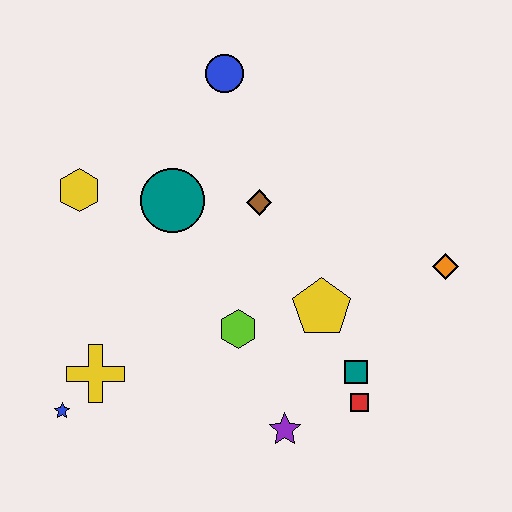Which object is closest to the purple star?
The red square is closest to the purple star.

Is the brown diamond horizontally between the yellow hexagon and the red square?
Yes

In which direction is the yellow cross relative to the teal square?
The yellow cross is to the left of the teal square.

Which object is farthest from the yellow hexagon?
The orange diamond is farthest from the yellow hexagon.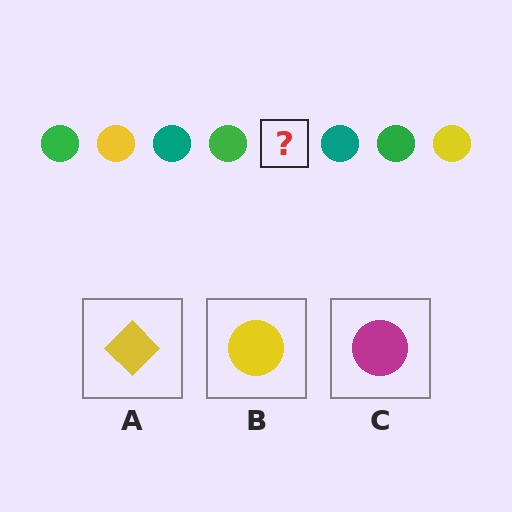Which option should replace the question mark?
Option B.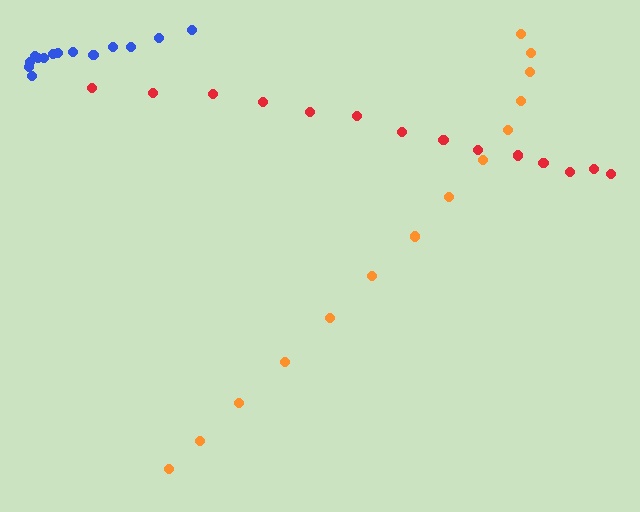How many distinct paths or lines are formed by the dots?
There are 3 distinct paths.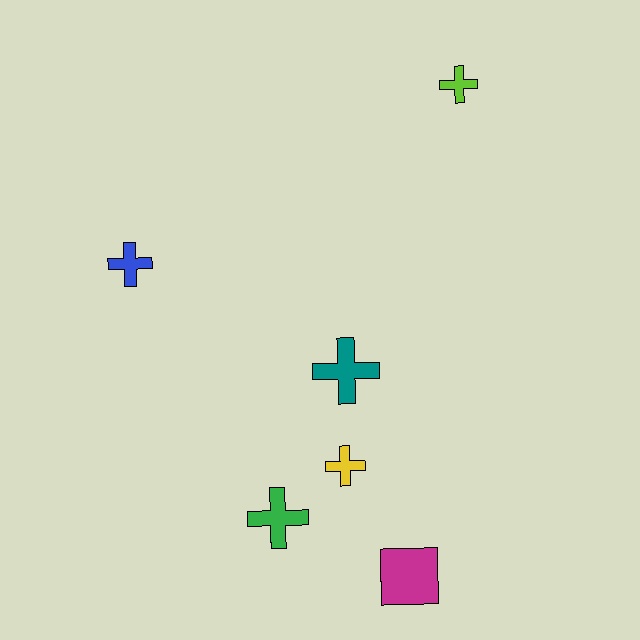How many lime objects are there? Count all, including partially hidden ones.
There is 1 lime object.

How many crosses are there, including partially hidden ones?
There are 5 crosses.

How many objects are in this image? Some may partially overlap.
There are 6 objects.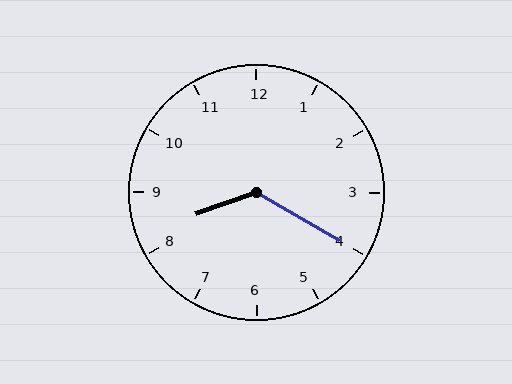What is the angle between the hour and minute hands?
Approximately 130 degrees.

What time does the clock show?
8:20.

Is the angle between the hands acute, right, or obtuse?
It is obtuse.